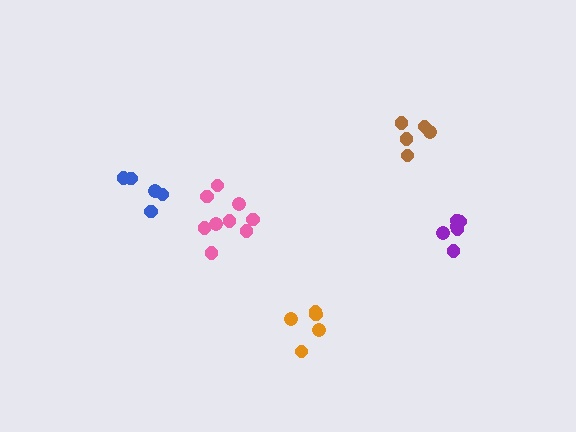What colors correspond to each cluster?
The clusters are colored: orange, purple, brown, pink, blue.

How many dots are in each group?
Group 1: 5 dots, Group 2: 6 dots, Group 3: 5 dots, Group 4: 9 dots, Group 5: 5 dots (30 total).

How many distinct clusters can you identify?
There are 5 distinct clusters.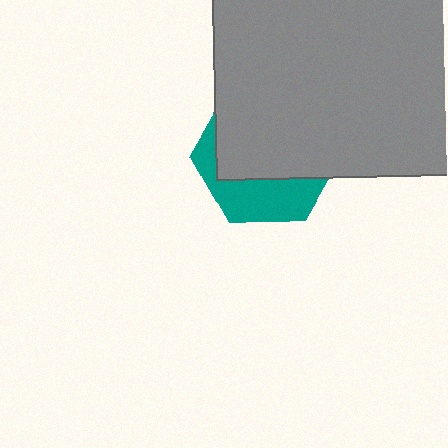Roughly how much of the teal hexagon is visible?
A small part of it is visible (roughly 35%).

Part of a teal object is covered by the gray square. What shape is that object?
It is a hexagon.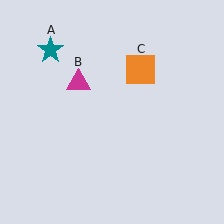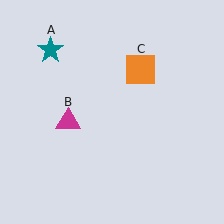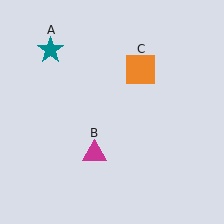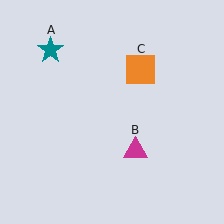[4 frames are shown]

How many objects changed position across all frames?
1 object changed position: magenta triangle (object B).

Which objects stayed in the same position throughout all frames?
Teal star (object A) and orange square (object C) remained stationary.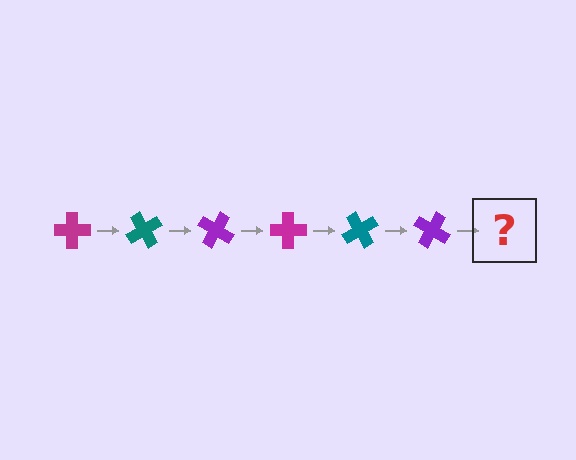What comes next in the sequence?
The next element should be a magenta cross, rotated 360 degrees from the start.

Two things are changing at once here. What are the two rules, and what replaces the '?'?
The two rules are that it rotates 60 degrees each step and the color cycles through magenta, teal, and purple. The '?' should be a magenta cross, rotated 360 degrees from the start.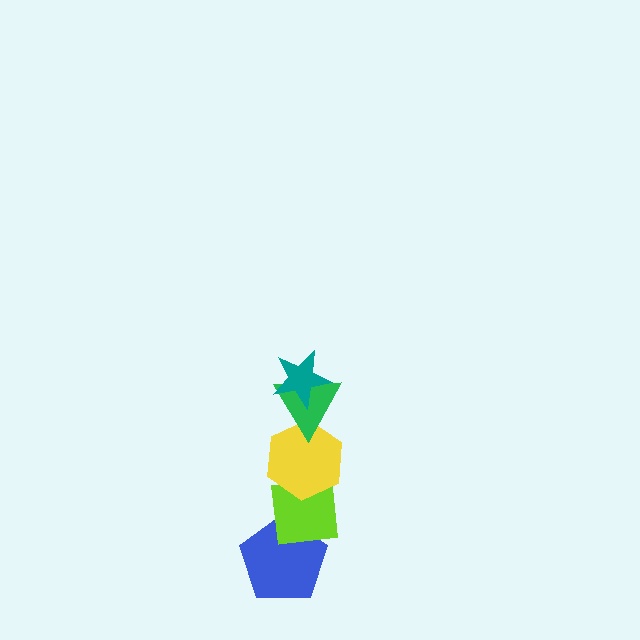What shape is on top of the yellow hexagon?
The green triangle is on top of the yellow hexagon.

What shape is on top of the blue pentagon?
The lime square is on top of the blue pentagon.